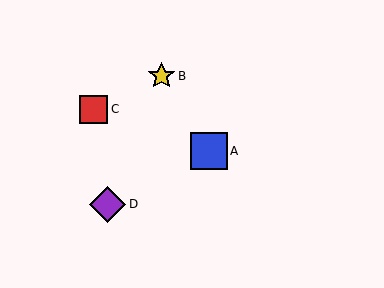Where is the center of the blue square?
The center of the blue square is at (209, 151).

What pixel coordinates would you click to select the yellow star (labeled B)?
Click at (161, 76) to select the yellow star B.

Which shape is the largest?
The blue square (labeled A) is the largest.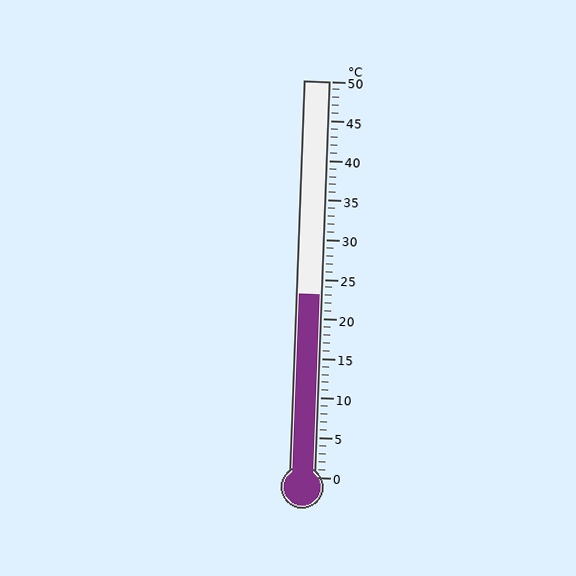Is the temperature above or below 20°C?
The temperature is above 20°C.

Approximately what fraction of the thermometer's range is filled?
The thermometer is filled to approximately 45% of its range.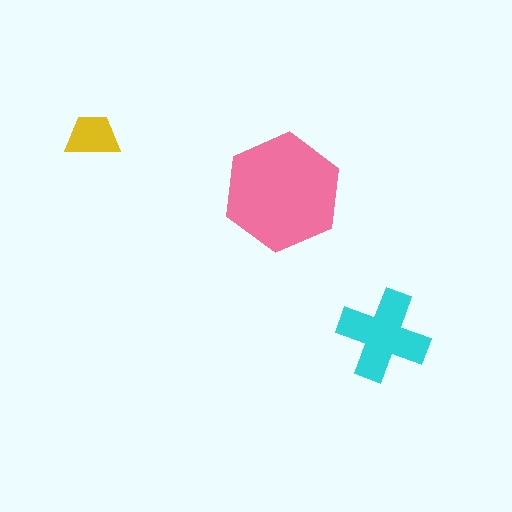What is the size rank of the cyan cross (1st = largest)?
2nd.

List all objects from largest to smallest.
The pink hexagon, the cyan cross, the yellow trapezoid.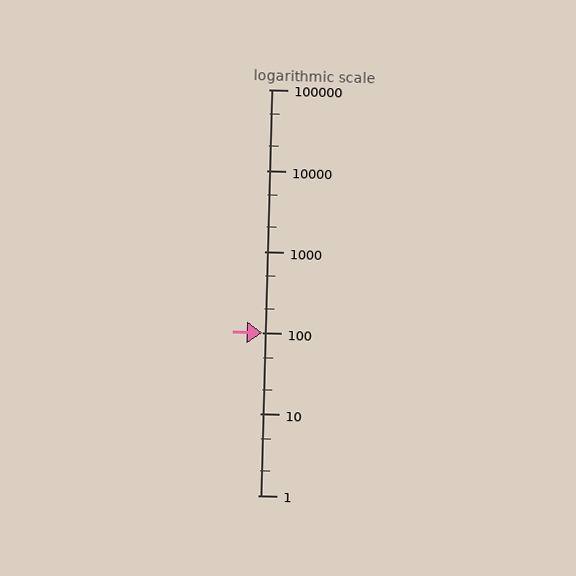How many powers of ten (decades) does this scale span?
The scale spans 5 decades, from 1 to 100000.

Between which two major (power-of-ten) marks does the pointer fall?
The pointer is between 100 and 1000.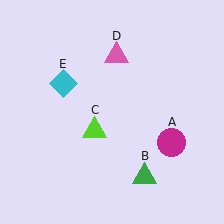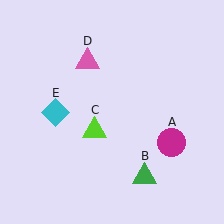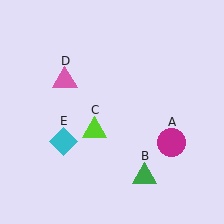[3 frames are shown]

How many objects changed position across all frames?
2 objects changed position: pink triangle (object D), cyan diamond (object E).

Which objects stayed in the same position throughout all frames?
Magenta circle (object A) and green triangle (object B) and lime triangle (object C) remained stationary.